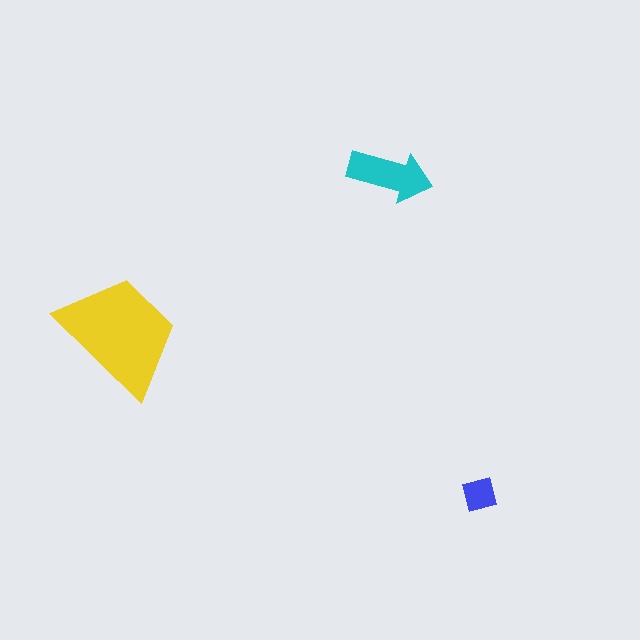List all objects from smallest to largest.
The blue square, the cyan arrow, the yellow trapezoid.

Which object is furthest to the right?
The blue square is rightmost.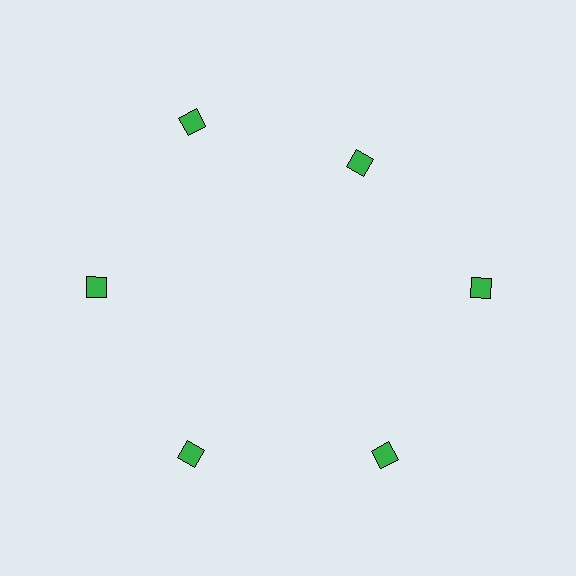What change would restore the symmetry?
The symmetry would be restored by moving it outward, back onto the ring so that all 6 squares sit at equal angles and equal distance from the center.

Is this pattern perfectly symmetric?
No. The 6 green squares are arranged in a ring, but one element near the 1 o'clock position is pulled inward toward the center, breaking the 6-fold rotational symmetry.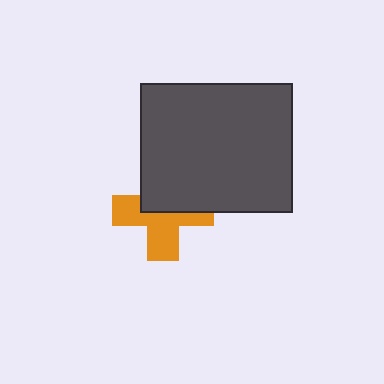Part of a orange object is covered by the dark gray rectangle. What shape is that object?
It is a cross.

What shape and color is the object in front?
The object in front is a dark gray rectangle.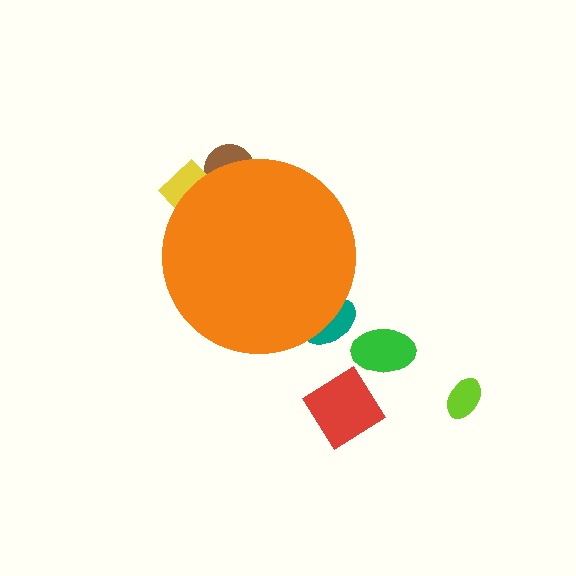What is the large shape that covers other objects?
An orange circle.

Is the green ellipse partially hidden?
No, the green ellipse is fully visible.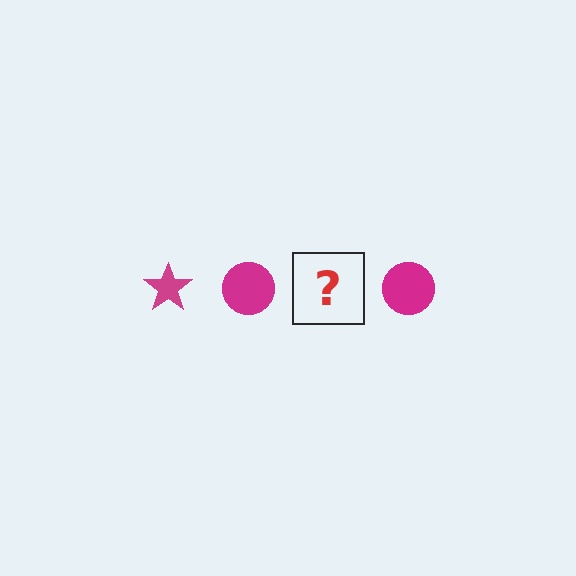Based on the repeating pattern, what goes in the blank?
The blank should be a magenta star.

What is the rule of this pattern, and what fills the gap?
The rule is that the pattern cycles through star, circle shapes in magenta. The gap should be filled with a magenta star.